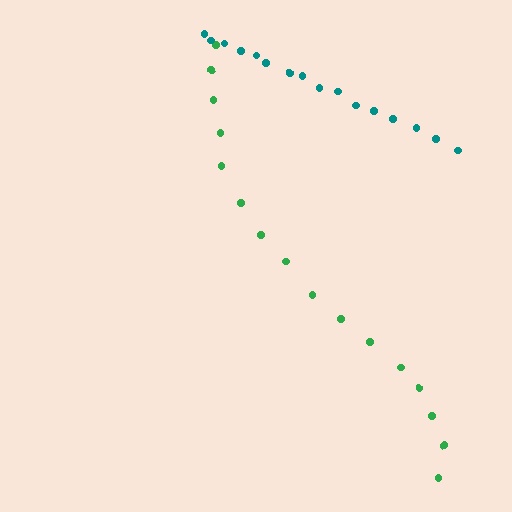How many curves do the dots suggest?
There are 2 distinct paths.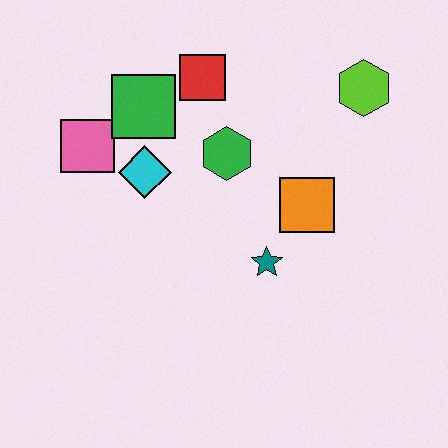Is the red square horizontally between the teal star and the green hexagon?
No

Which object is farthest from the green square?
The lime hexagon is farthest from the green square.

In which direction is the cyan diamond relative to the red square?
The cyan diamond is below the red square.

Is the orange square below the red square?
Yes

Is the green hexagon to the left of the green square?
No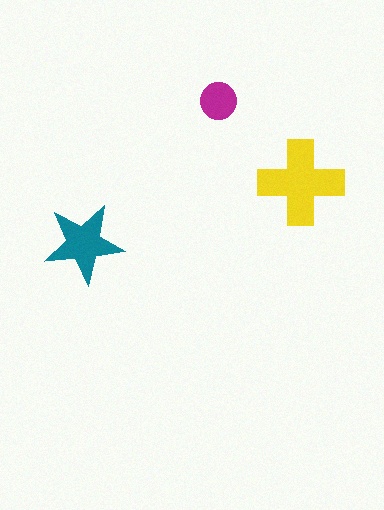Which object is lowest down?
The teal star is bottommost.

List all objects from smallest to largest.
The magenta circle, the teal star, the yellow cross.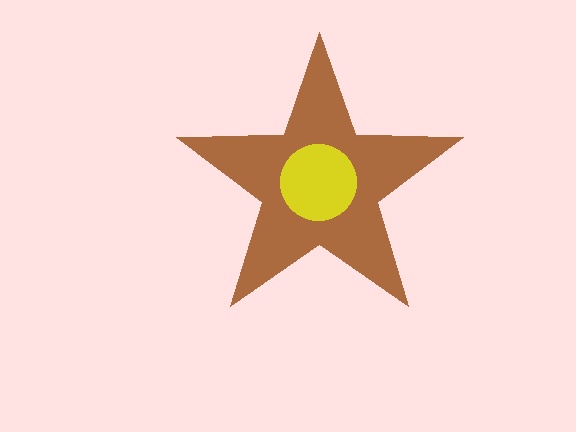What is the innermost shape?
The yellow circle.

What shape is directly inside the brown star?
The yellow circle.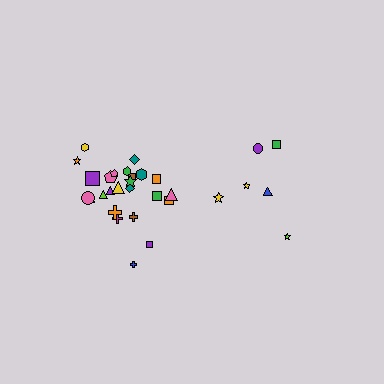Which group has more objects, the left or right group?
The left group.